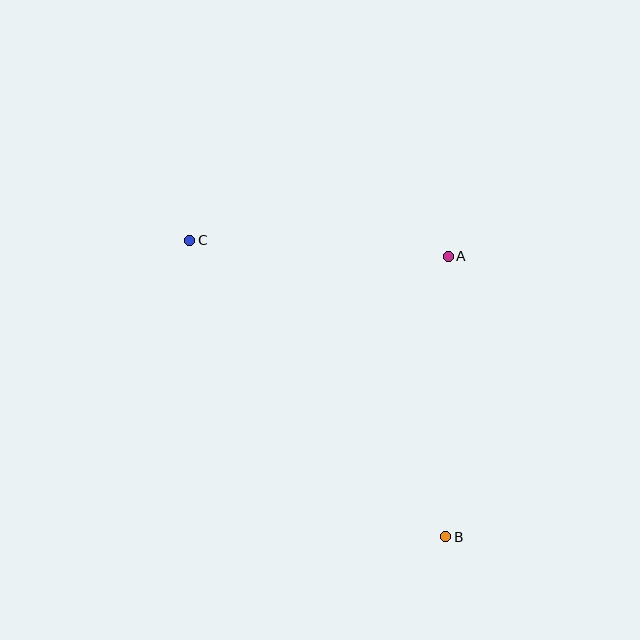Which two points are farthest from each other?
Points B and C are farthest from each other.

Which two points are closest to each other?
Points A and C are closest to each other.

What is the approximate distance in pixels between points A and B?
The distance between A and B is approximately 280 pixels.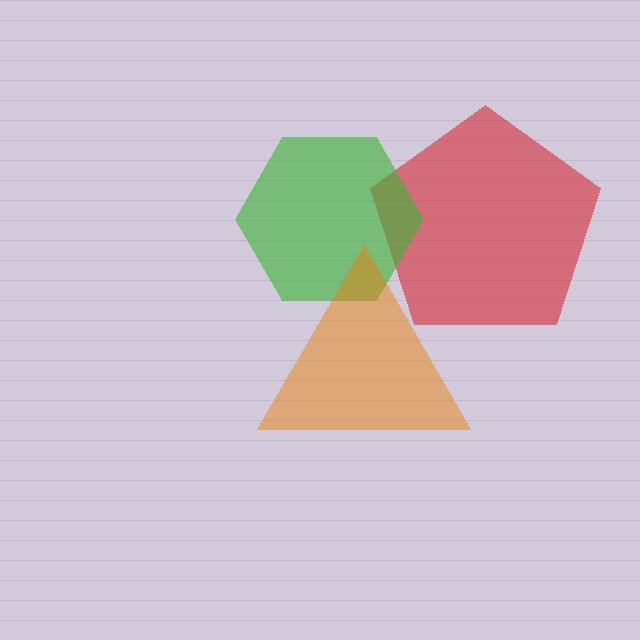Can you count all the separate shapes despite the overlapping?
Yes, there are 3 separate shapes.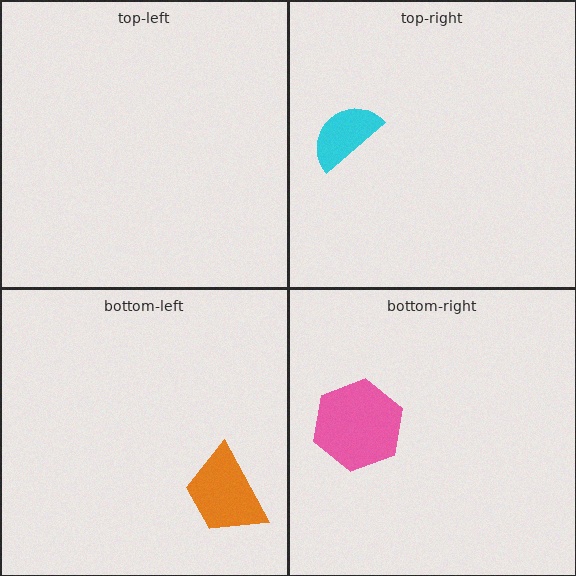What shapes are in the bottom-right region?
The pink hexagon.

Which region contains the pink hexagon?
The bottom-right region.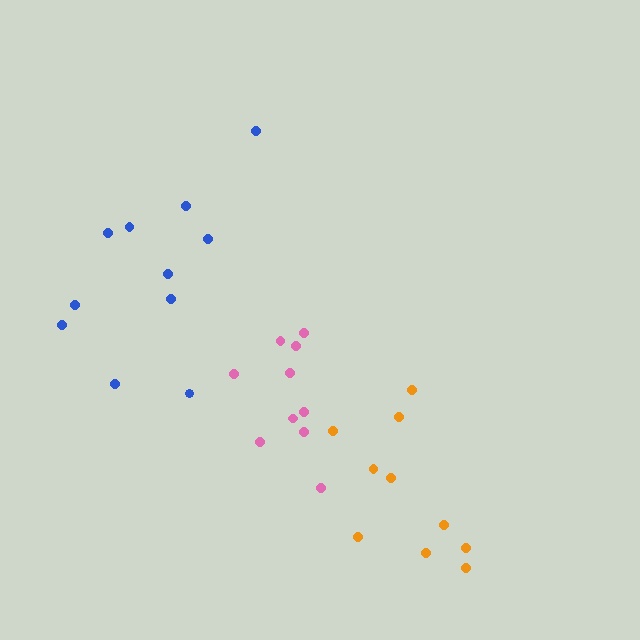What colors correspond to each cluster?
The clusters are colored: orange, blue, pink.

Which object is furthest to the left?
The blue cluster is leftmost.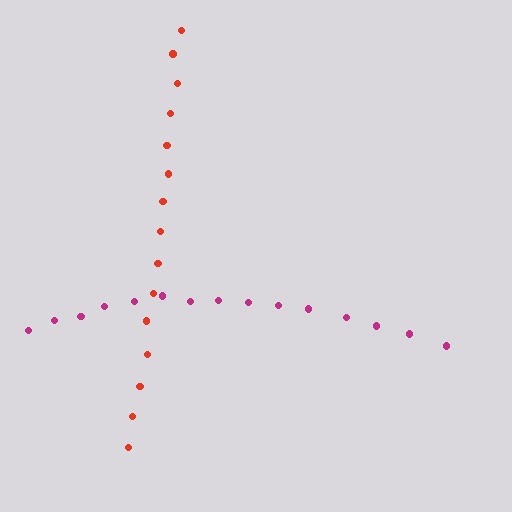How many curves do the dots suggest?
There are 2 distinct paths.